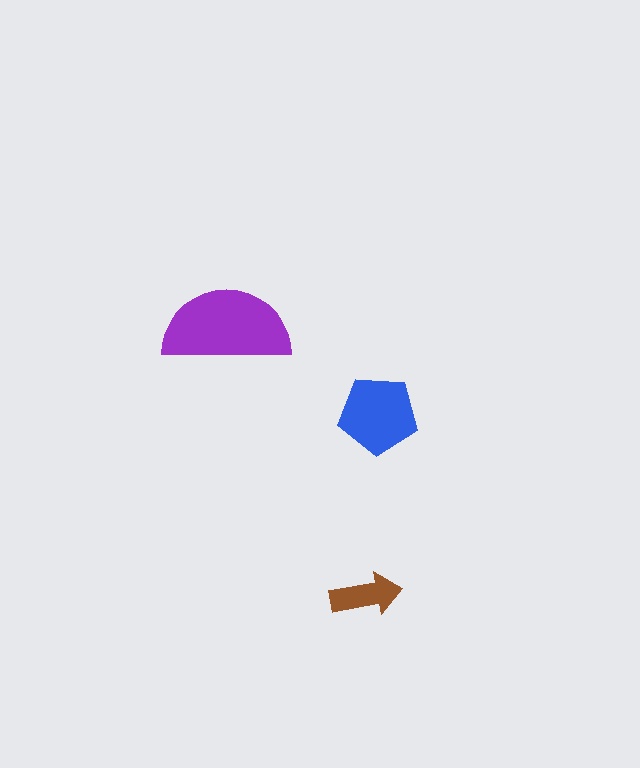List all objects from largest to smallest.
The purple semicircle, the blue pentagon, the brown arrow.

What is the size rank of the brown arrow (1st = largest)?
3rd.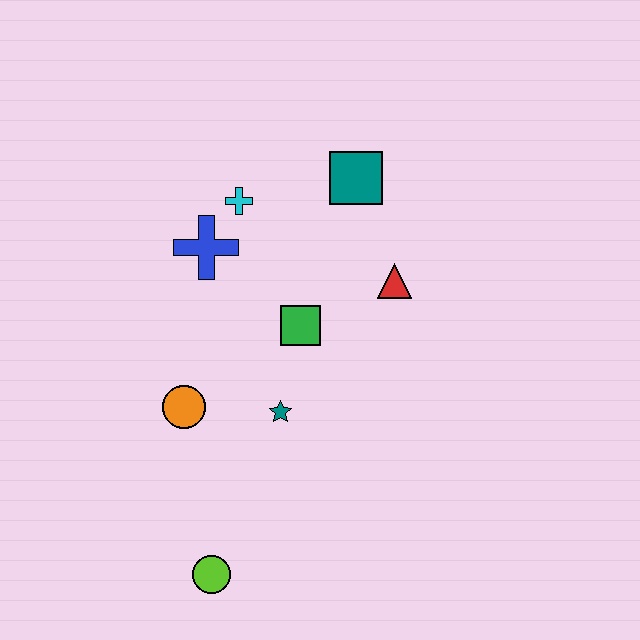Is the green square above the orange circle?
Yes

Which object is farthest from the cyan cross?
The lime circle is farthest from the cyan cross.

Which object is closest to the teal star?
The green square is closest to the teal star.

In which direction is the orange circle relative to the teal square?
The orange circle is below the teal square.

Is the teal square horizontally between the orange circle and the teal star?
No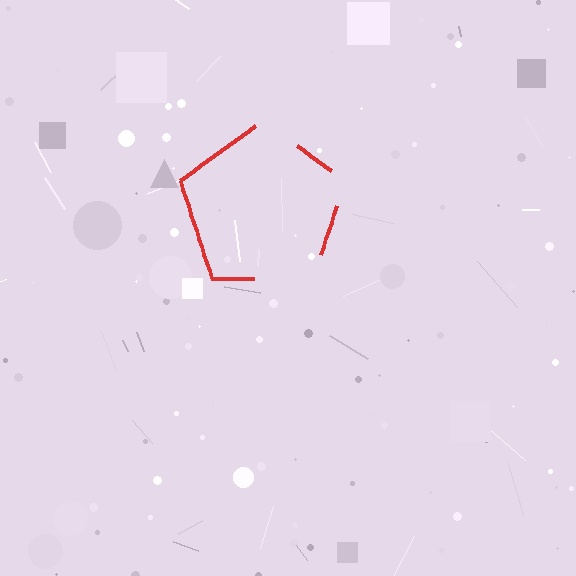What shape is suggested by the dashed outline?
The dashed outline suggests a pentagon.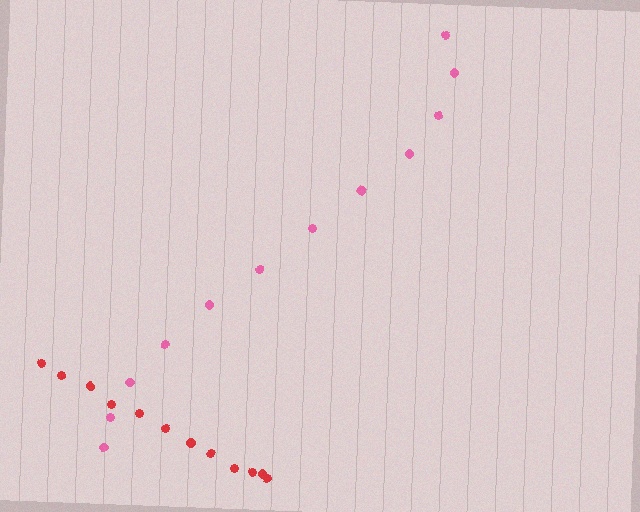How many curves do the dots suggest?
There are 2 distinct paths.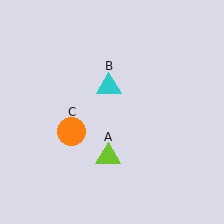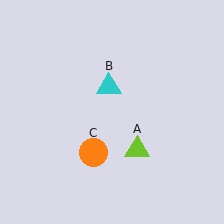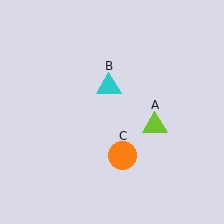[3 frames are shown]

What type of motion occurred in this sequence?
The lime triangle (object A), orange circle (object C) rotated counterclockwise around the center of the scene.